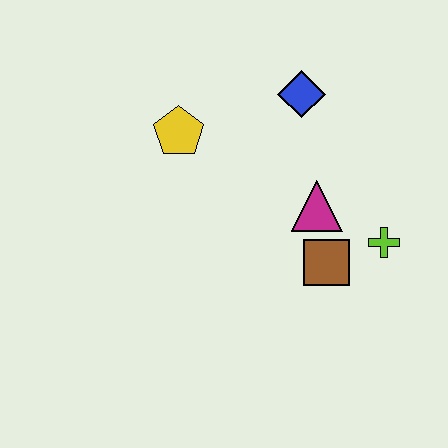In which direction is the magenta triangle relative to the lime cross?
The magenta triangle is to the left of the lime cross.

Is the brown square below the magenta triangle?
Yes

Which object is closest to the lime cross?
The brown square is closest to the lime cross.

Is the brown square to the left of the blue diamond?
No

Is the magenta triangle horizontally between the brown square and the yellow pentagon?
Yes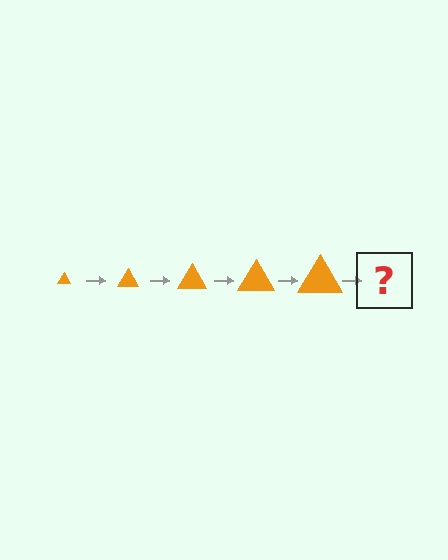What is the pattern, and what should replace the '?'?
The pattern is that the triangle gets progressively larger each step. The '?' should be an orange triangle, larger than the previous one.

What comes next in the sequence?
The next element should be an orange triangle, larger than the previous one.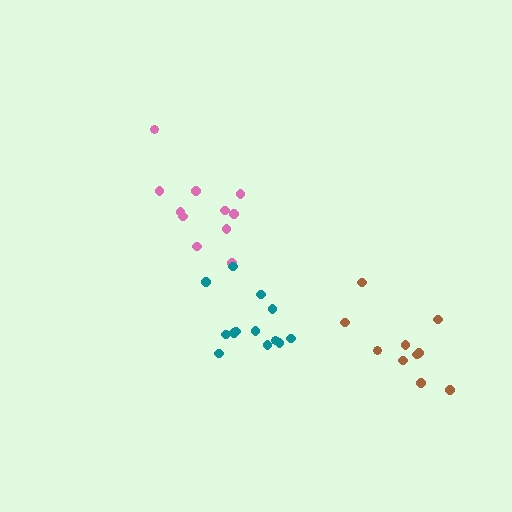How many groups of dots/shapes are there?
There are 3 groups.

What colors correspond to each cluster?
The clusters are colored: brown, pink, teal.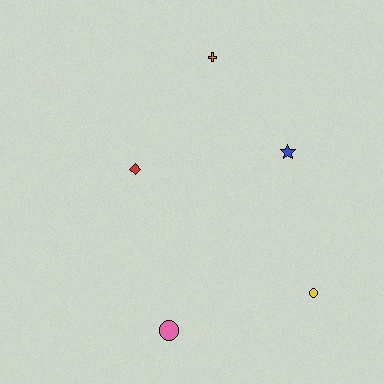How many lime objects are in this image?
There are no lime objects.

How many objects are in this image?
There are 5 objects.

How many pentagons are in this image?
There are no pentagons.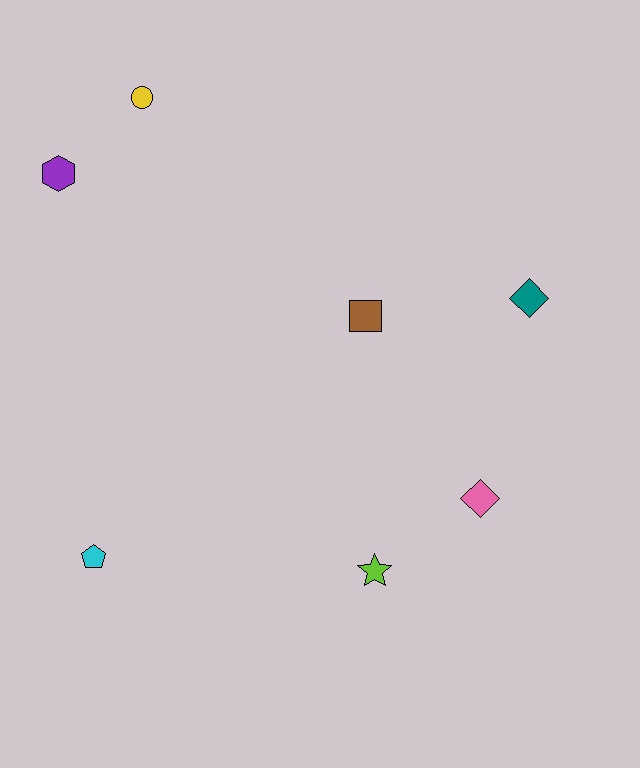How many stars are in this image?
There is 1 star.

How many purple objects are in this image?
There is 1 purple object.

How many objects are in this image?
There are 7 objects.